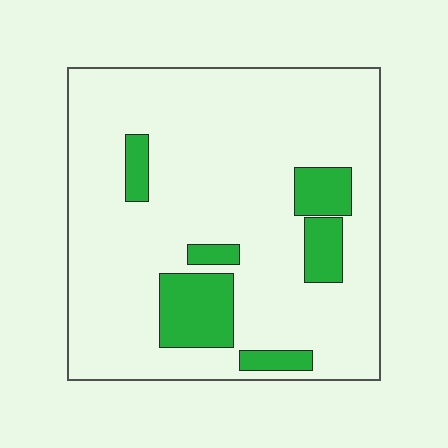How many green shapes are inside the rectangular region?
6.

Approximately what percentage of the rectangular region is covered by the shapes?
Approximately 15%.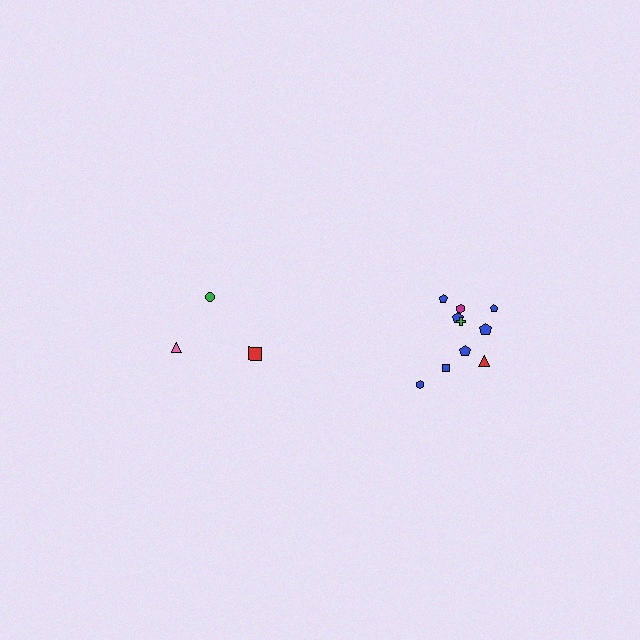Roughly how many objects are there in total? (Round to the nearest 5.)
Roughly 15 objects in total.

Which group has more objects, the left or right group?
The right group.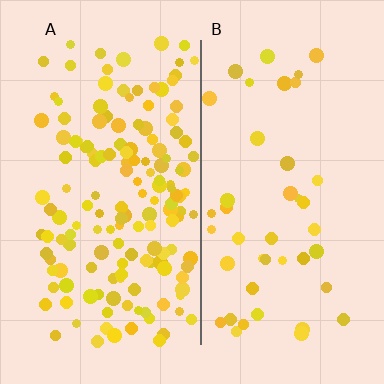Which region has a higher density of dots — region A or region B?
A (the left).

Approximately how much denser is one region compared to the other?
Approximately 3.5× — region A over region B.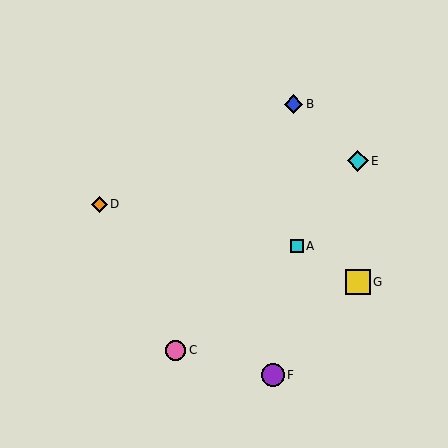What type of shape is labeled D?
Shape D is an orange diamond.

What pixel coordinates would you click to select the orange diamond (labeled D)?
Click at (99, 204) to select the orange diamond D.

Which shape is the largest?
The yellow square (labeled G) is the largest.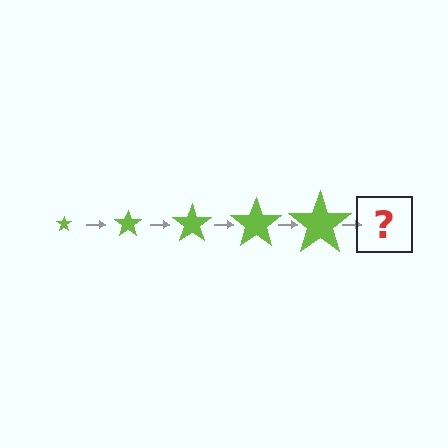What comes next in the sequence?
The next element should be a lime star, larger than the previous one.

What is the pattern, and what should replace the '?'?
The pattern is that the star gets progressively larger each step. The '?' should be a lime star, larger than the previous one.